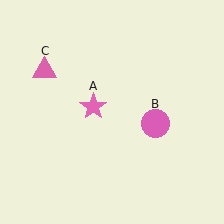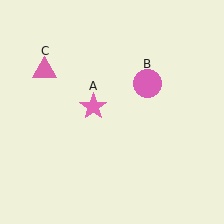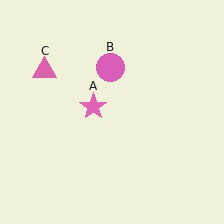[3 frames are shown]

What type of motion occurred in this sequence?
The pink circle (object B) rotated counterclockwise around the center of the scene.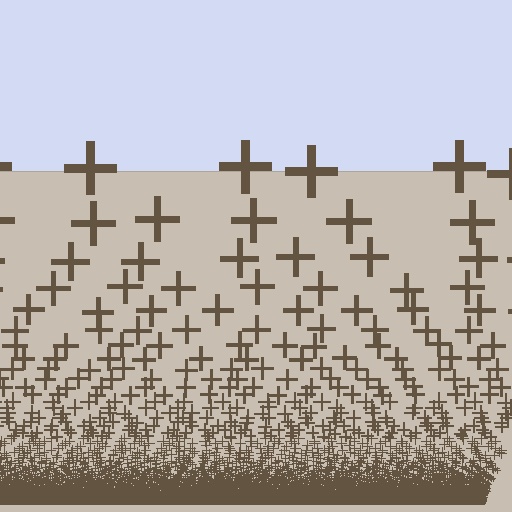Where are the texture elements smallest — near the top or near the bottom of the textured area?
Near the bottom.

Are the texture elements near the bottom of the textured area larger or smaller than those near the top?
Smaller. The gradient is inverted — elements near the bottom are smaller and denser.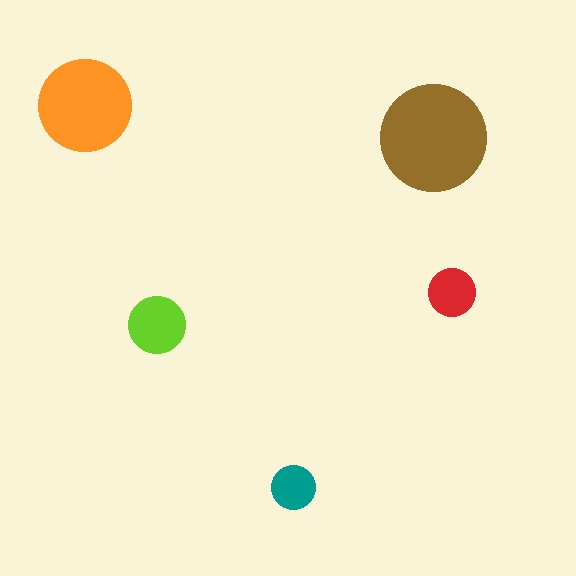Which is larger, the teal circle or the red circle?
The red one.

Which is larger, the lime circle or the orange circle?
The orange one.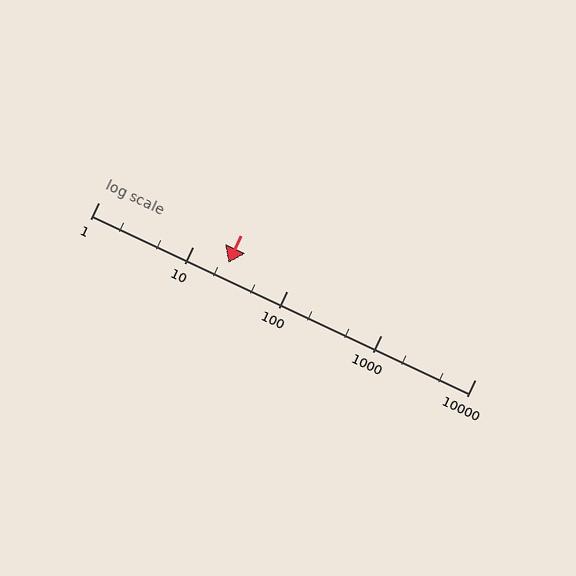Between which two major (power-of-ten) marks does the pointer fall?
The pointer is between 10 and 100.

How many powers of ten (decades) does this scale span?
The scale spans 4 decades, from 1 to 10000.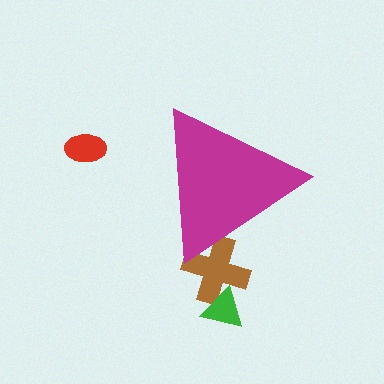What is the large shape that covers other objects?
A magenta triangle.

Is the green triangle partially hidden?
No, the green triangle is fully visible.